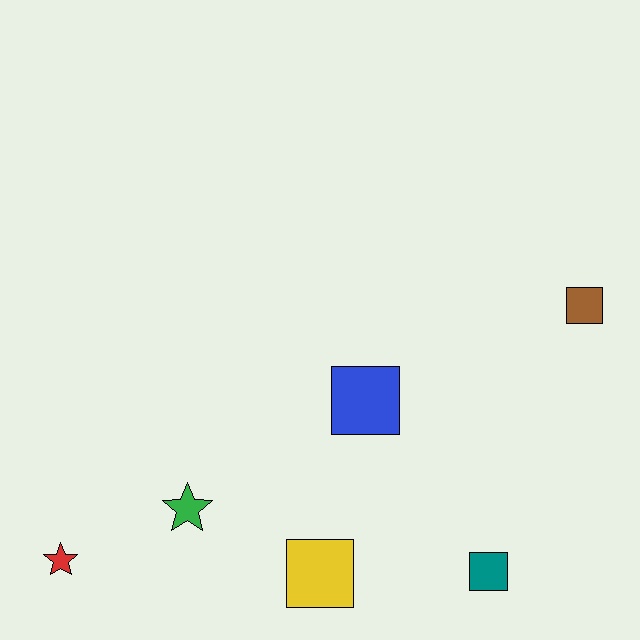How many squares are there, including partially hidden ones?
There are 4 squares.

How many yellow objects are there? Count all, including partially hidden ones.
There is 1 yellow object.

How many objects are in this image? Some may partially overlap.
There are 6 objects.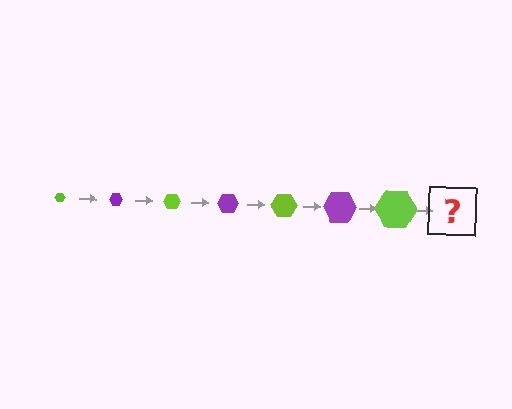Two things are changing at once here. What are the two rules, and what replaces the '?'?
The two rules are that the hexagon grows larger each step and the color cycles through lime and purple. The '?' should be a purple hexagon, larger than the previous one.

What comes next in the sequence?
The next element should be a purple hexagon, larger than the previous one.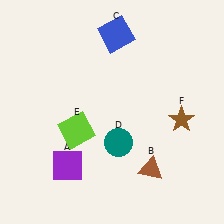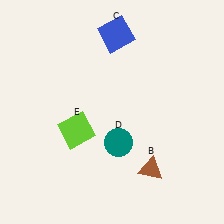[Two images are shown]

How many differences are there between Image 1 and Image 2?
There are 2 differences between the two images.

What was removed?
The purple square (A), the brown star (F) were removed in Image 2.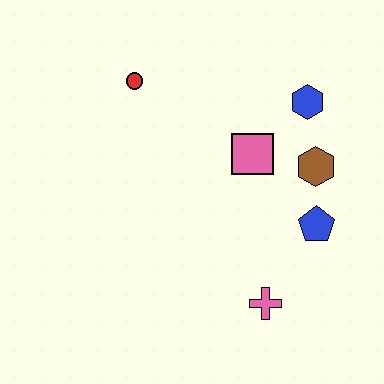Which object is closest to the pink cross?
The blue pentagon is closest to the pink cross.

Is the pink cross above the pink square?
No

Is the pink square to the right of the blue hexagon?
No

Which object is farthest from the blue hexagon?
The pink cross is farthest from the blue hexagon.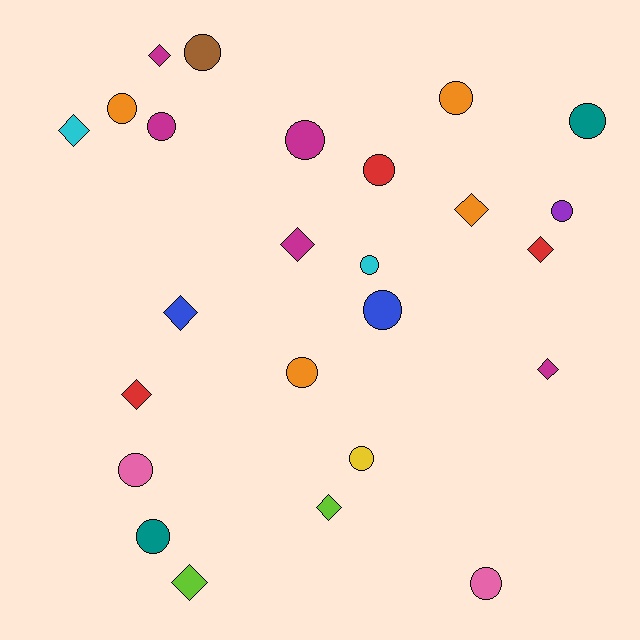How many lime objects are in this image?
There are 2 lime objects.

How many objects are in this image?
There are 25 objects.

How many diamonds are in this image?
There are 10 diamonds.